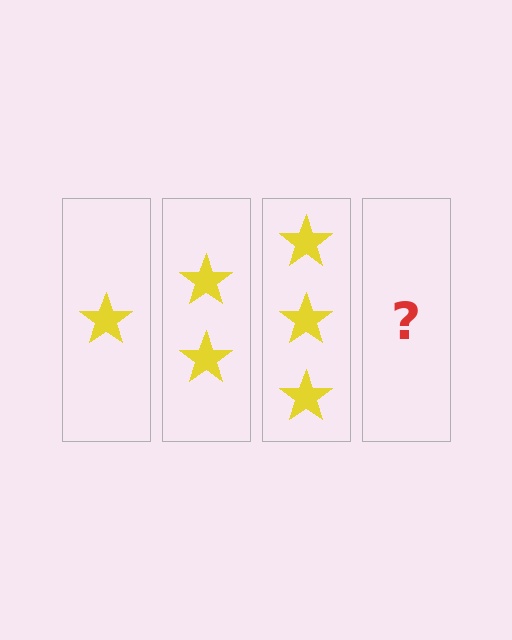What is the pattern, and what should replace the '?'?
The pattern is that each step adds one more star. The '?' should be 4 stars.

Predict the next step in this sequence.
The next step is 4 stars.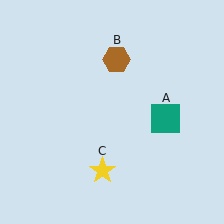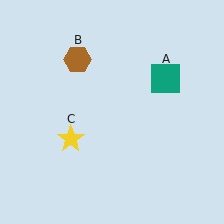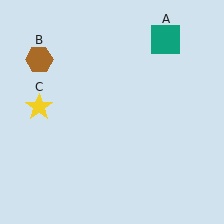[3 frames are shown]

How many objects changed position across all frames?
3 objects changed position: teal square (object A), brown hexagon (object B), yellow star (object C).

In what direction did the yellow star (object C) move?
The yellow star (object C) moved up and to the left.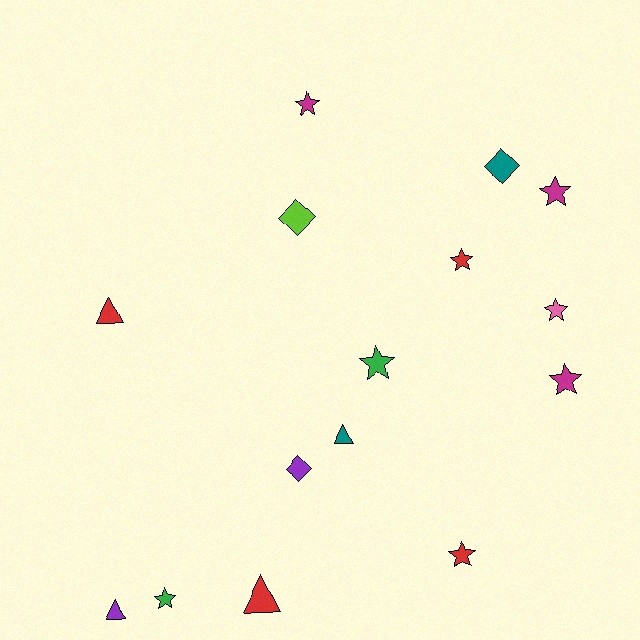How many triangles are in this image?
There are 4 triangles.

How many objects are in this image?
There are 15 objects.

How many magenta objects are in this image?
There are 3 magenta objects.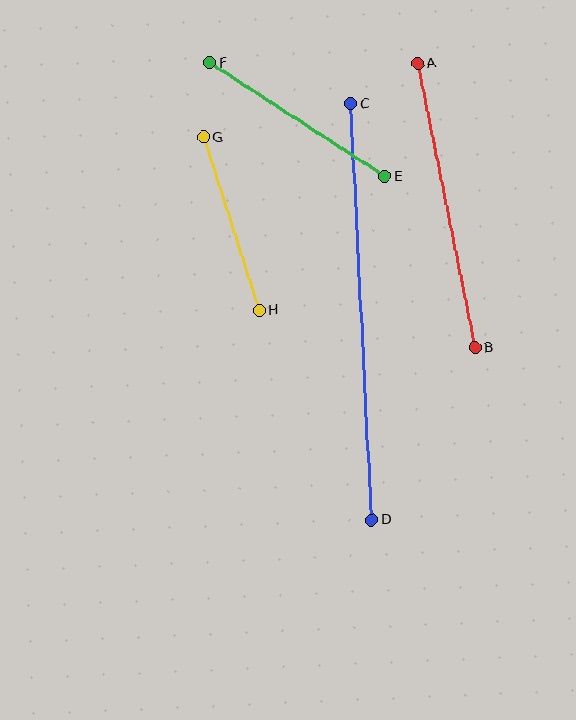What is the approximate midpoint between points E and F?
The midpoint is at approximately (297, 120) pixels.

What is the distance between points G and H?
The distance is approximately 182 pixels.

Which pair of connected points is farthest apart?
Points C and D are farthest apart.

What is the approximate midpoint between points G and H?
The midpoint is at approximately (232, 224) pixels.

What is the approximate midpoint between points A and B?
The midpoint is at approximately (446, 206) pixels.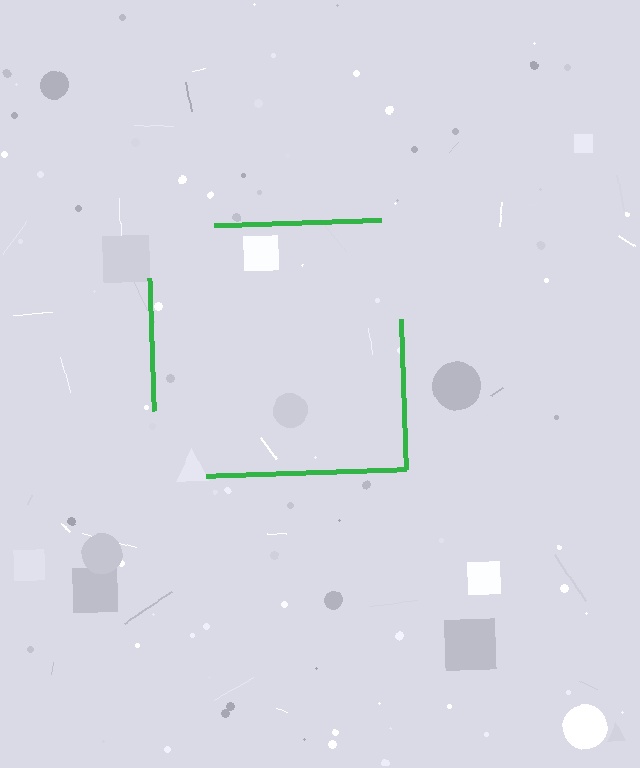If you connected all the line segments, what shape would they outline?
They would outline a square.